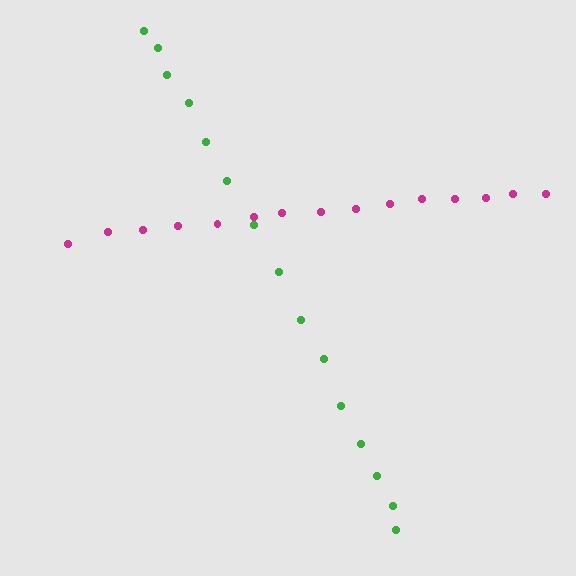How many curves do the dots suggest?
There are 2 distinct paths.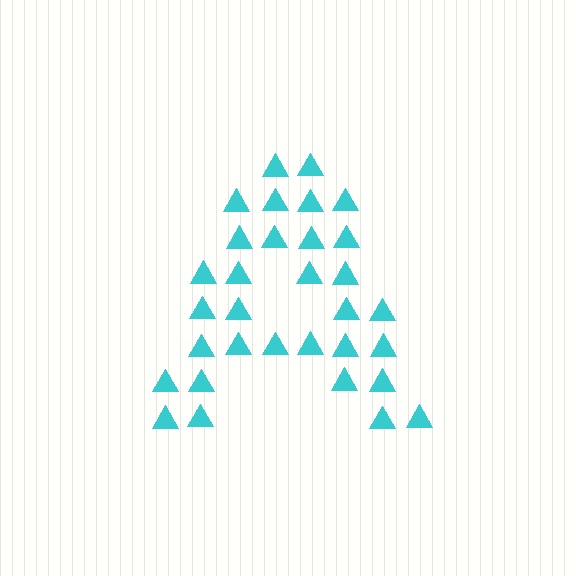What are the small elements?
The small elements are triangles.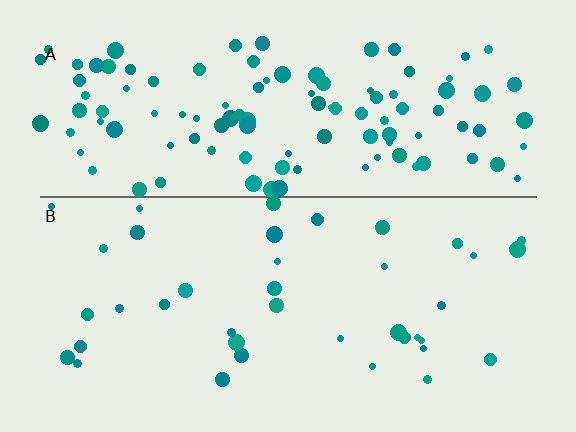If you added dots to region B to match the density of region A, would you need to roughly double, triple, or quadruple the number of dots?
Approximately triple.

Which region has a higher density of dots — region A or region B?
A (the top).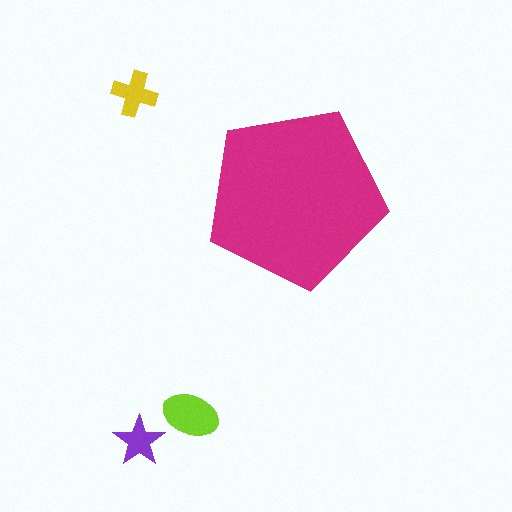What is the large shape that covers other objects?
A magenta pentagon.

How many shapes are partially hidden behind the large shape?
0 shapes are partially hidden.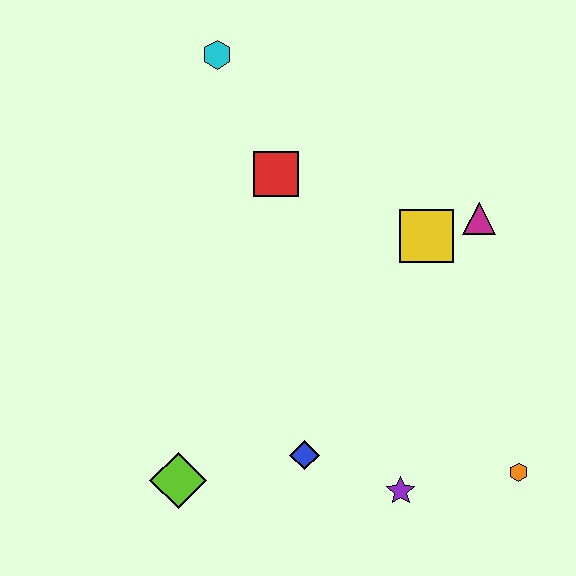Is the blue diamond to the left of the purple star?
Yes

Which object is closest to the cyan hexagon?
The red square is closest to the cyan hexagon.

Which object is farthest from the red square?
The orange hexagon is farthest from the red square.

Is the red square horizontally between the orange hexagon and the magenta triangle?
No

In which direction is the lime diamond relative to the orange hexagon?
The lime diamond is to the left of the orange hexagon.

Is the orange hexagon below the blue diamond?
Yes